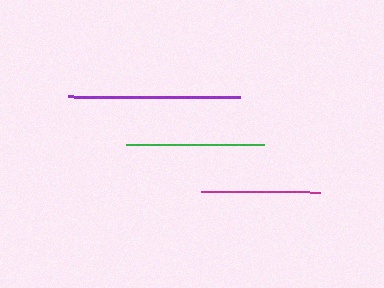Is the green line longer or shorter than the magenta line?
The green line is longer than the magenta line.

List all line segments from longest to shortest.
From longest to shortest: purple, green, magenta.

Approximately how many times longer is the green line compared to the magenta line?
The green line is approximately 1.2 times the length of the magenta line.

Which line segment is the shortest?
The magenta line is the shortest at approximately 119 pixels.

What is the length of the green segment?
The green segment is approximately 138 pixels long.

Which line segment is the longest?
The purple line is the longest at approximately 172 pixels.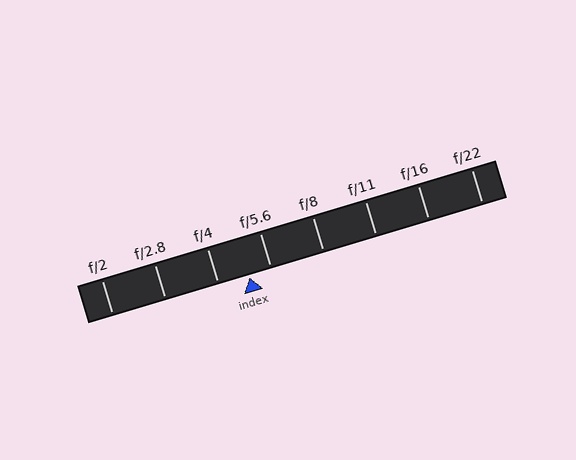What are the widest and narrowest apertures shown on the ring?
The widest aperture shown is f/2 and the narrowest is f/22.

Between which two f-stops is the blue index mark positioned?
The index mark is between f/4 and f/5.6.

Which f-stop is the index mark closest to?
The index mark is closest to f/5.6.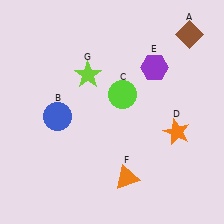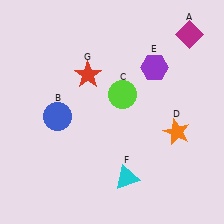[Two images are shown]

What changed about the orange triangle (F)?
In Image 1, F is orange. In Image 2, it changed to cyan.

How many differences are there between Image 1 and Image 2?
There are 3 differences between the two images.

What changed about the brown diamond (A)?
In Image 1, A is brown. In Image 2, it changed to magenta.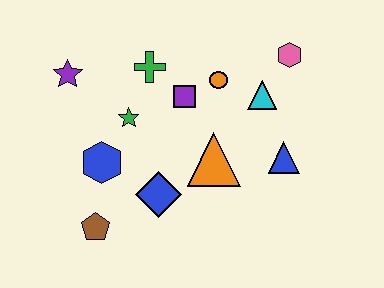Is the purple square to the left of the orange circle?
Yes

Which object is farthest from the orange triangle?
The purple star is farthest from the orange triangle.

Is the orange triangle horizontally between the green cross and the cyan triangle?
Yes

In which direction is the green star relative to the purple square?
The green star is to the left of the purple square.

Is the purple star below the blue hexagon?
No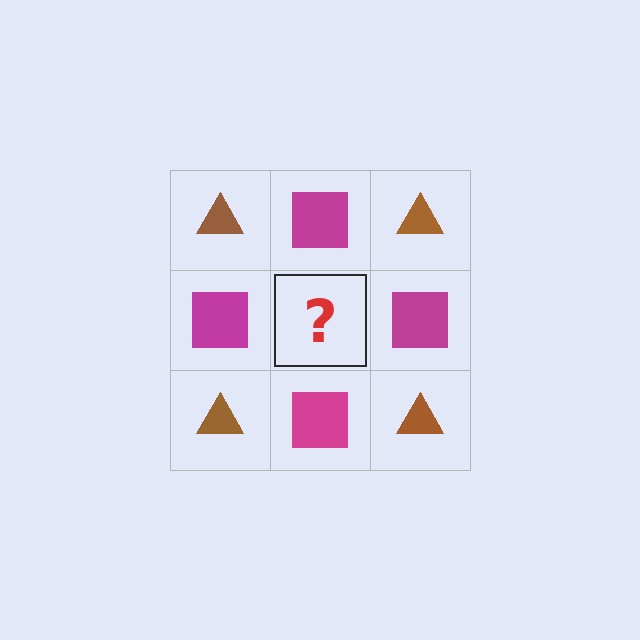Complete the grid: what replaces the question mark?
The question mark should be replaced with a brown triangle.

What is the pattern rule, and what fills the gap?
The rule is that it alternates brown triangle and magenta square in a checkerboard pattern. The gap should be filled with a brown triangle.